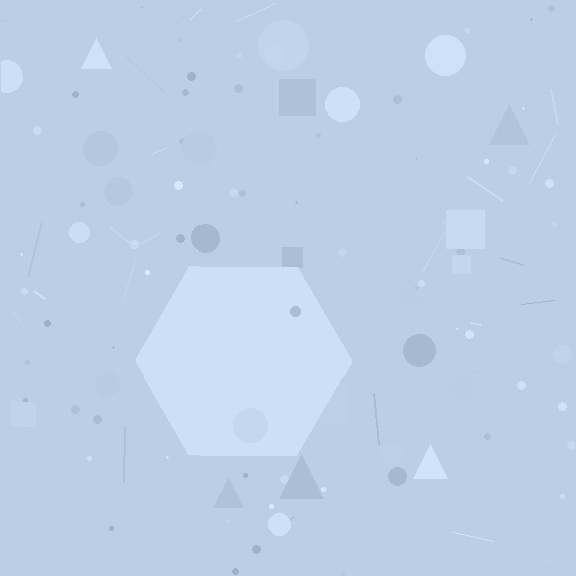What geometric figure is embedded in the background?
A hexagon is embedded in the background.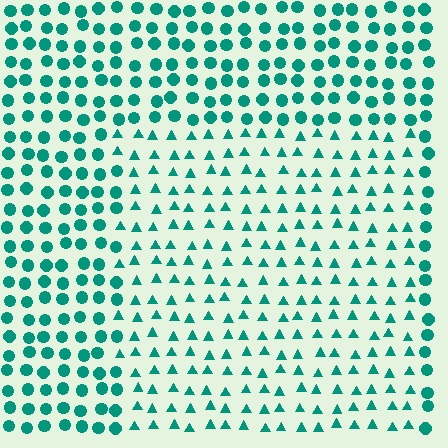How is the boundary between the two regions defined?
The boundary is defined by a change in element shape: triangles inside vs. circles outside. All elements share the same color and spacing.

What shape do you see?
I see a rectangle.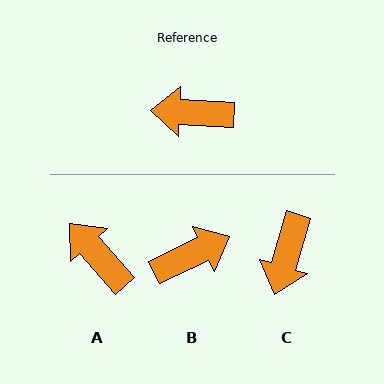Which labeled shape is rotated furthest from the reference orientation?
B, about 151 degrees away.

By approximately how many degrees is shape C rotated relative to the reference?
Approximately 76 degrees counter-clockwise.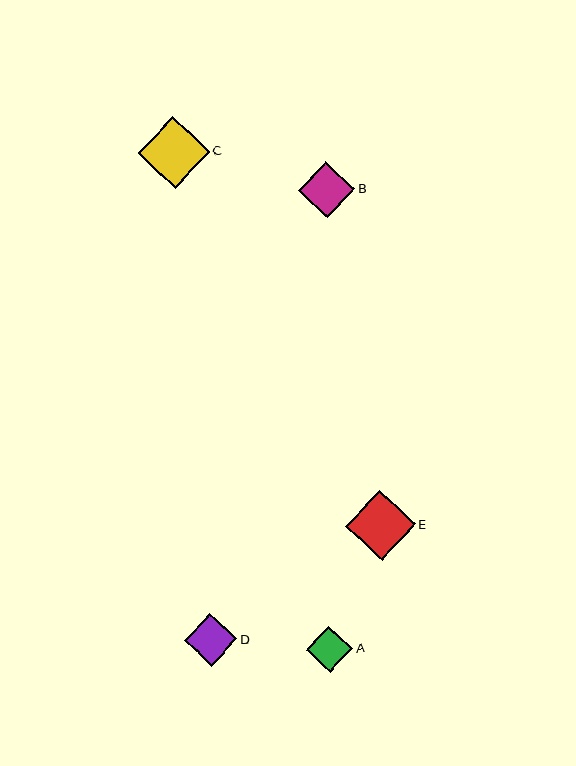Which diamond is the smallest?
Diamond A is the smallest with a size of approximately 47 pixels.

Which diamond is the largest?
Diamond C is the largest with a size of approximately 72 pixels.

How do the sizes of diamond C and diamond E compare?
Diamond C and diamond E are approximately the same size.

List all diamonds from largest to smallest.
From largest to smallest: C, E, B, D, A.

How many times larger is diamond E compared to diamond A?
Diamond E is approximately 1.5 times the size of diamond A.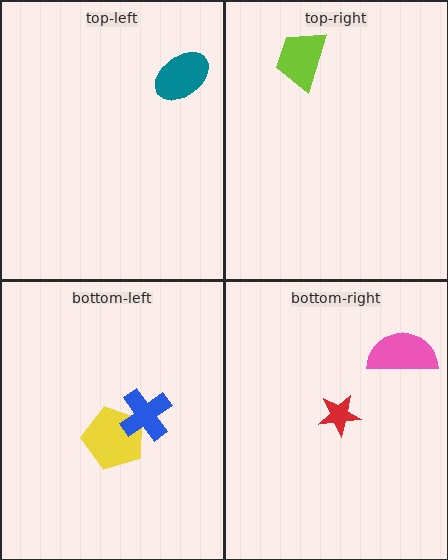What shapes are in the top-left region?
The teal ellipse.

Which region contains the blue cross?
The bottom-left region.